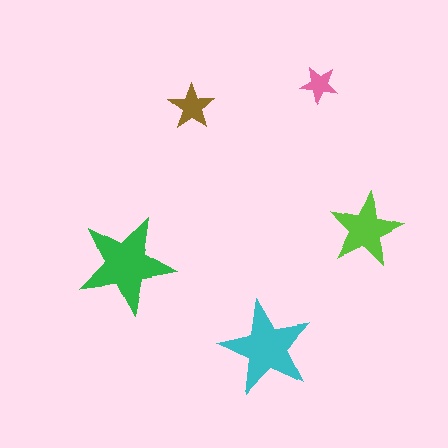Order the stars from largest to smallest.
the green one, the cyan one, the lime one, the brown one, the pink one.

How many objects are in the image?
There are 5 objects in the image.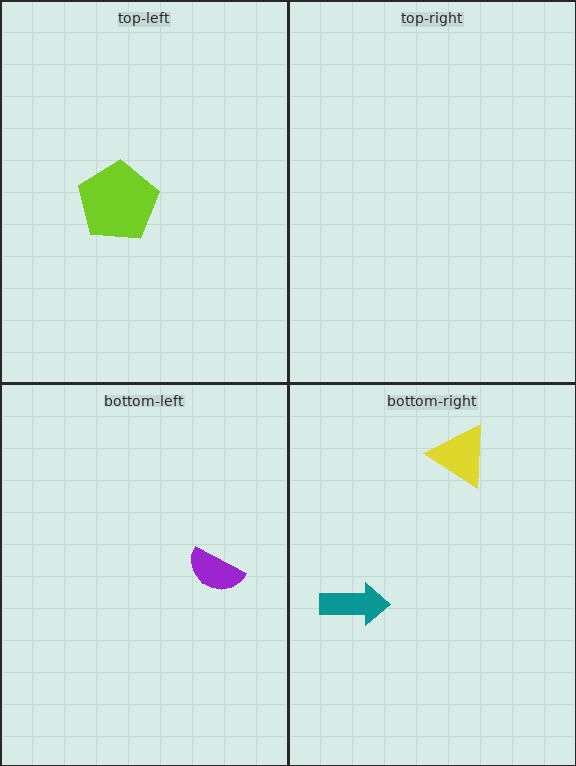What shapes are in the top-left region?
The lime pentagon.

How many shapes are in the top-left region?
1.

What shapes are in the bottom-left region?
The purple semicircle.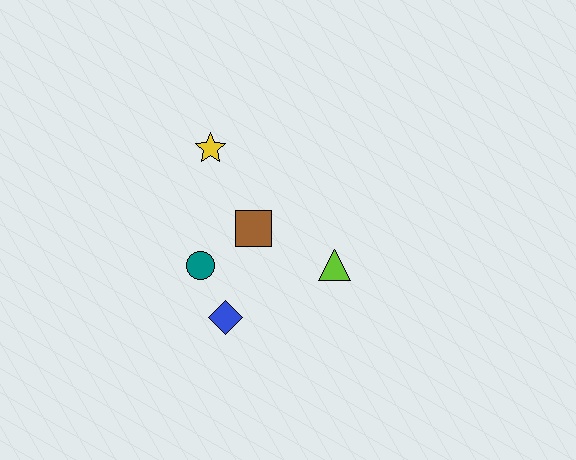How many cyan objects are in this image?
There are no cyan objects.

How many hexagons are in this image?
There are no hexagons.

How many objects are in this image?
There are 5 objects.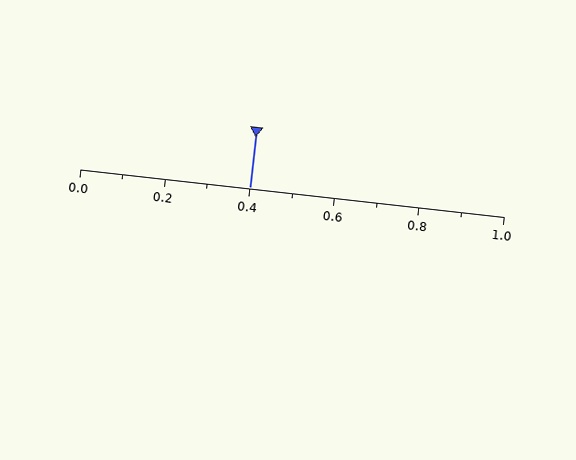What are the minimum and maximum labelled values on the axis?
The axis runs from 0.0 to 1.0.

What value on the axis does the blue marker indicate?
The marker indicates approximately 0.4.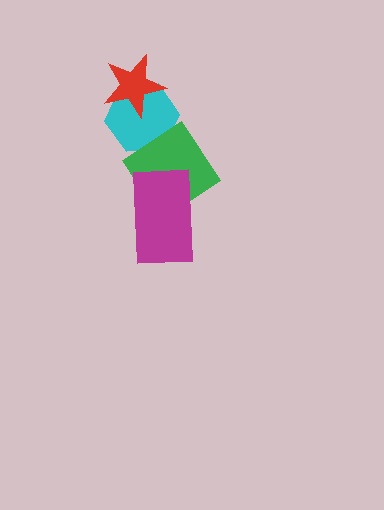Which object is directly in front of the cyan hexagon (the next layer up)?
The green diamond is directly in front of the cyan hexagon.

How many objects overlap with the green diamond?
2 objects overlap with the green diamond.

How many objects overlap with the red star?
1 object overlaps with the red star.